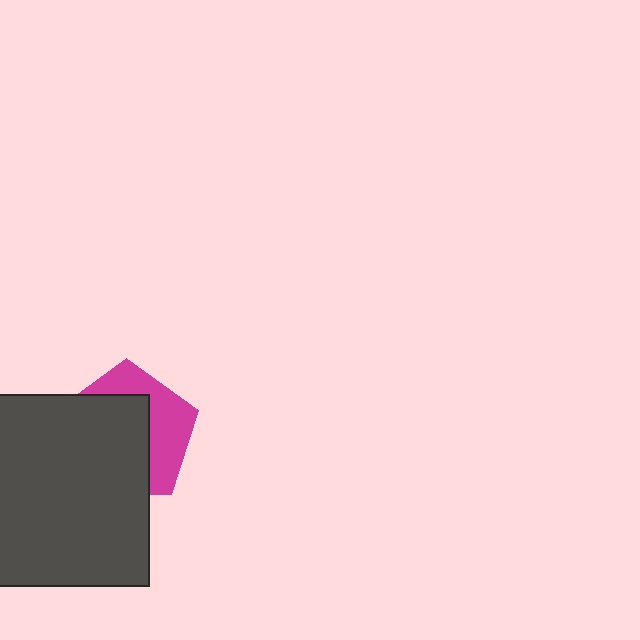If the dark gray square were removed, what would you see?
You would see the complete magenta pentagon.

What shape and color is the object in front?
The object in front is a dark gray square.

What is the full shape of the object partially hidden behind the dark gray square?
The partially hidden object is a magenta pentagon.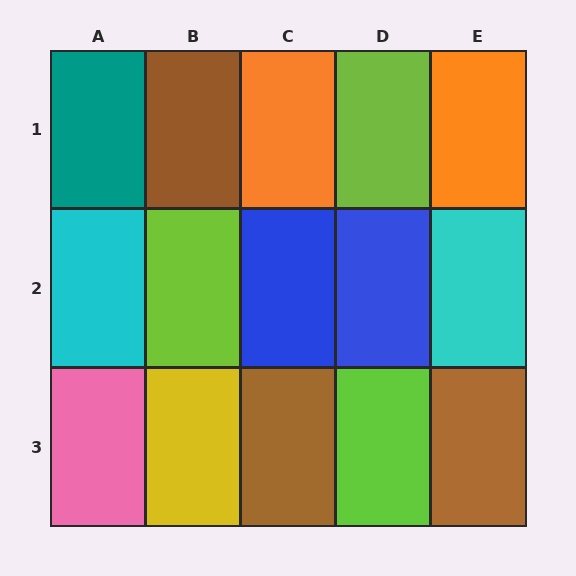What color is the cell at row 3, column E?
Brown.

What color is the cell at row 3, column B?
Yellow.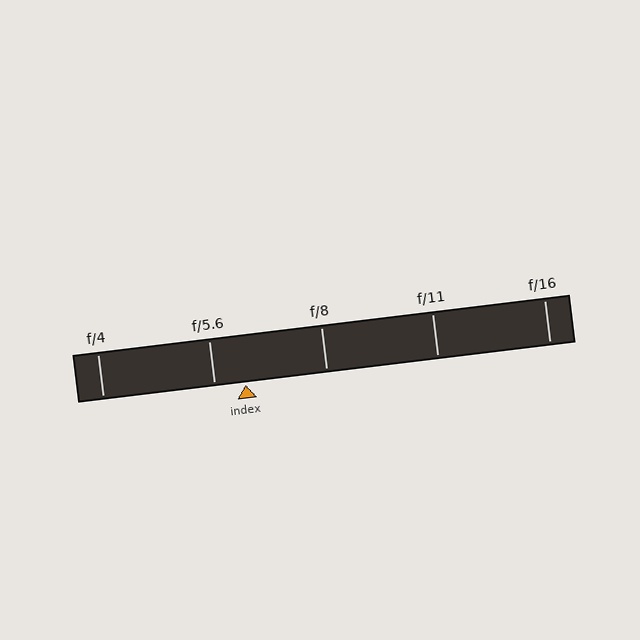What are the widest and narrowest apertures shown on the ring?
The widest aperture shown is f/4 and the narrowest is f/16.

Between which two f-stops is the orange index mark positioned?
The index mark is between f/5.6 and f/8.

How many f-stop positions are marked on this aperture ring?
There are 5 f-stop positions marked.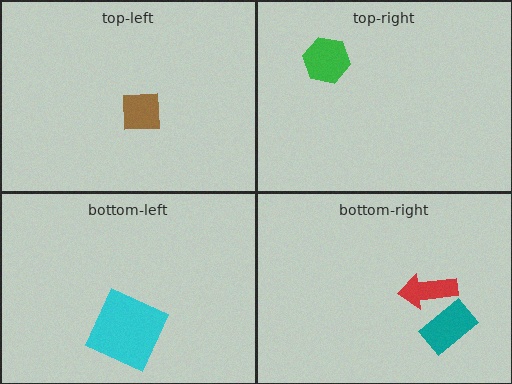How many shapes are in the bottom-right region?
2.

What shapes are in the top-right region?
The green hexagon.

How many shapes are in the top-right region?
1.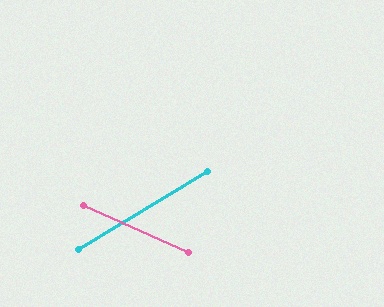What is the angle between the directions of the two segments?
Approximately 55 degrees.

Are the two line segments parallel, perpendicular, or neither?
Neither parallel nor perpendicular — they differ by about 55°.